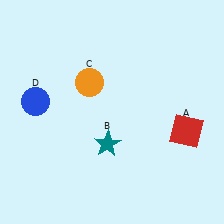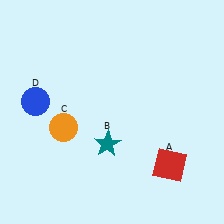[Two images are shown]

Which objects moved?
The objects that moved are: the red square (A), the orange circle (C).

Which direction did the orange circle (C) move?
The orange circle (C) moved down.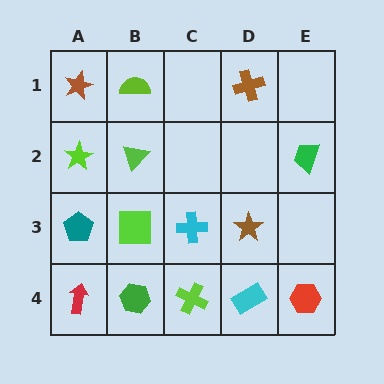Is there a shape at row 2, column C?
No, that cell is empty.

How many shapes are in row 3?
4 shapes.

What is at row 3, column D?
A brown star.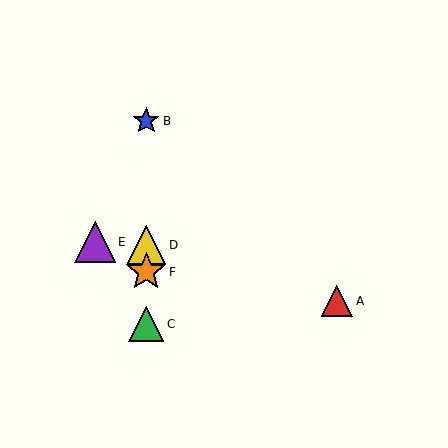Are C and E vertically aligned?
No, C is at x≈146 and E is at x≈95.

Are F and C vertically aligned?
Yes, both are at x≈146.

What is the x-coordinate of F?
Object F is at x≈146.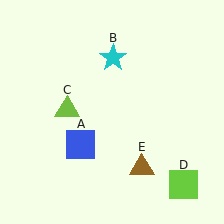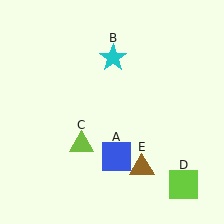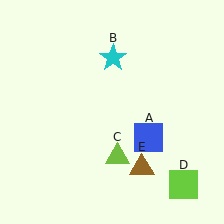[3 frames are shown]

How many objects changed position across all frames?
2 objects changed position: blue square (object A), lime triangle (object C).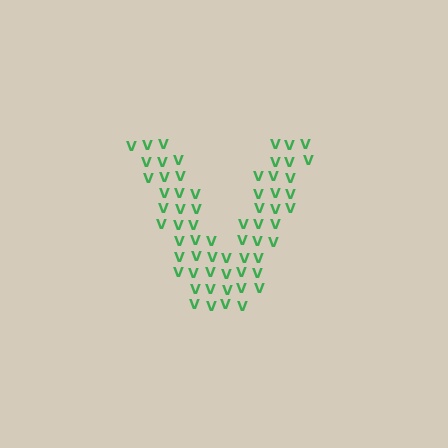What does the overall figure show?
The overall figure shows the letter V.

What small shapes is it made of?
It is made of small letter V's.